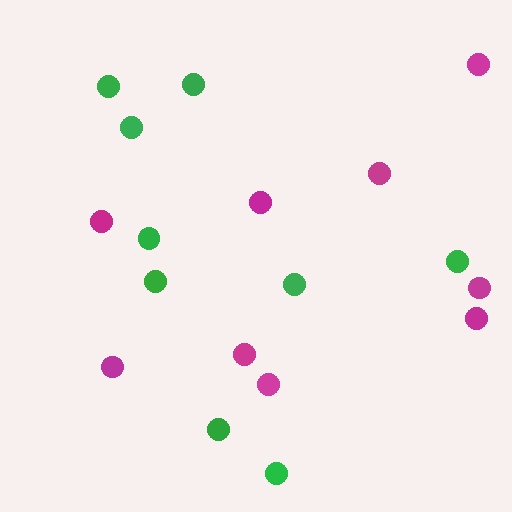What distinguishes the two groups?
There are 2 groups: one group of magenta circles (9) and one group of green circles (9).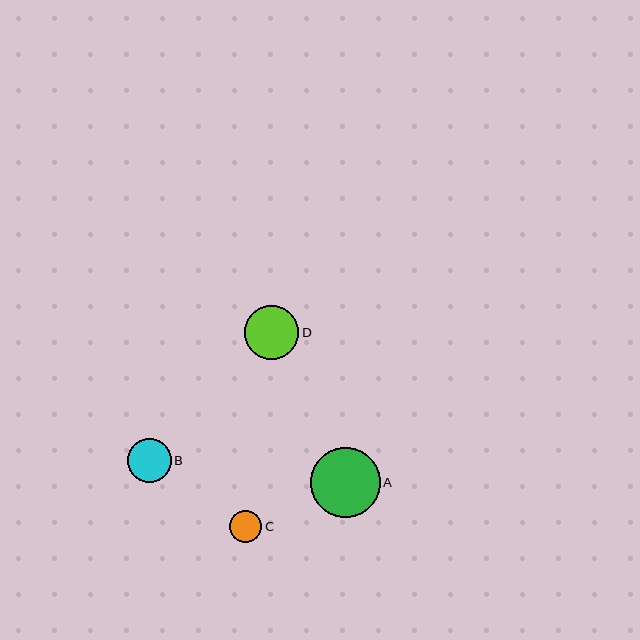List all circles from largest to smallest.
From largest to smallest: A, D, B, C.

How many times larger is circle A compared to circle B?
Circle A is approximately 1.6 times the size of circle B.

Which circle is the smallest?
Circle C is the smallest with a size of approximately 32 pixels.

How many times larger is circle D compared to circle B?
Circle D is approximately 1.2 times the size of circle B.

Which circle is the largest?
Circle A is the largest with a size of approximately 70 pixels.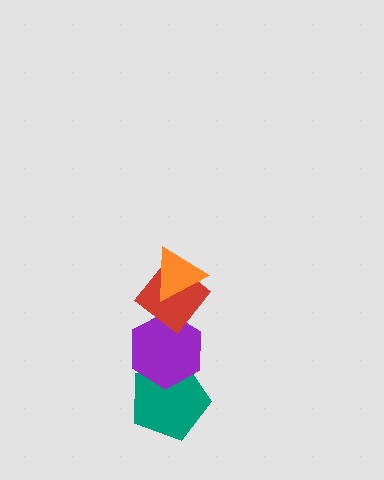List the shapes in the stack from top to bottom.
From top to bottom: the orange triangle, the red diamond, the purple hexagon, the teal pentagon.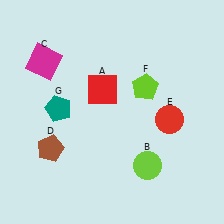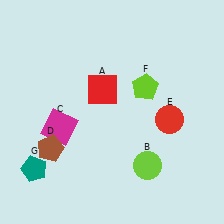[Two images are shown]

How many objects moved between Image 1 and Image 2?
2 objects moved between the two images.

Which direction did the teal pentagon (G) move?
The teal pentagon (G) moved down.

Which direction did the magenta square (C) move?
The magenta square (C) moved down.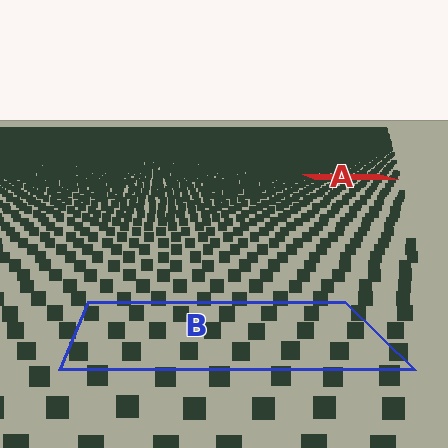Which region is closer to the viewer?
Region B is closer. The texture elements there are larger and more spread out.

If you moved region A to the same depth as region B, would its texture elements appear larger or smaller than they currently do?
They would appear larger. At a closer depth, the same texture elements are projected at a bigger on-screen size.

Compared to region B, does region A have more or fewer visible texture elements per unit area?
Region A has more texture elements per unit area — they are packed more densely because it is farther away.